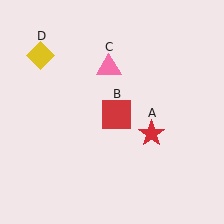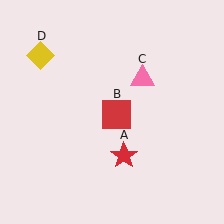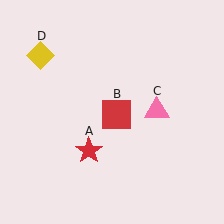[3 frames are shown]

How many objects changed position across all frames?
2 objects changed position: red star (object A), pink triangle (object C).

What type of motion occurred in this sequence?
The red star (object A), pink triangle (object C) rotated clockwise around the center of the scene.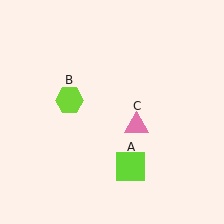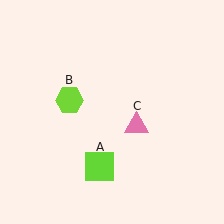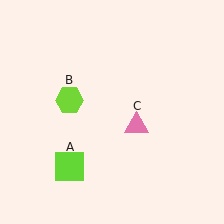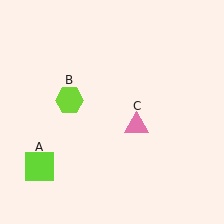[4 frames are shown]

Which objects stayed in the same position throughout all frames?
Lime hexagon (object B) and pink triangle (object C) remained stationary.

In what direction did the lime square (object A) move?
The lime square (object A) moved left.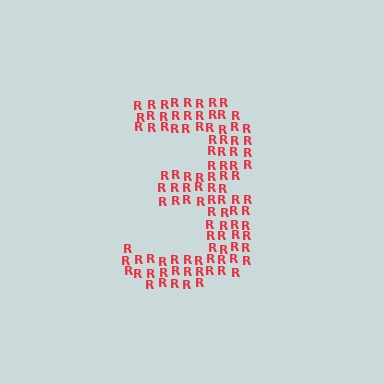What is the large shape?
The large shape is the digit 3.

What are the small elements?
The small elements are letter R's.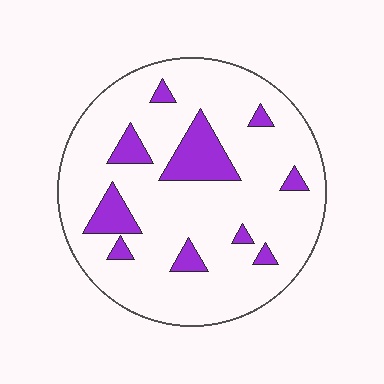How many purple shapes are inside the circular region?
10.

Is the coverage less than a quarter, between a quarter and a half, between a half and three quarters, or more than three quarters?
Less than a quarter.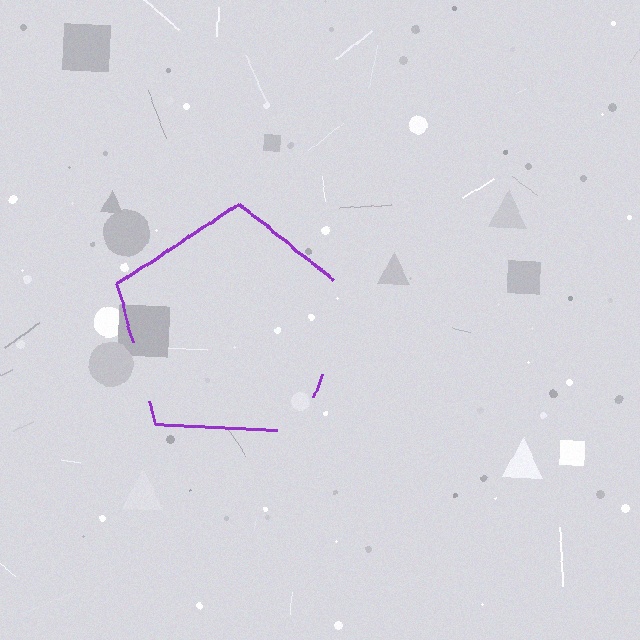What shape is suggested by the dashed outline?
The dashed outline suggests a pentagon.